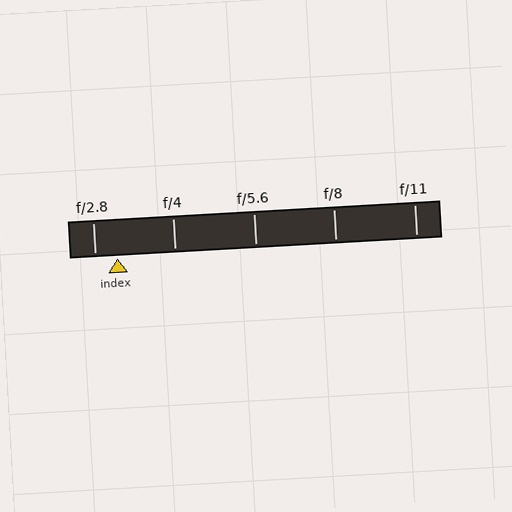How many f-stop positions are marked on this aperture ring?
There are 5 f-stop positions marked.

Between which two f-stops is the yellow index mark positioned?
The index mark is between f/2.8 and f/4.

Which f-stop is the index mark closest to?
The index mark is closest to f/2.8.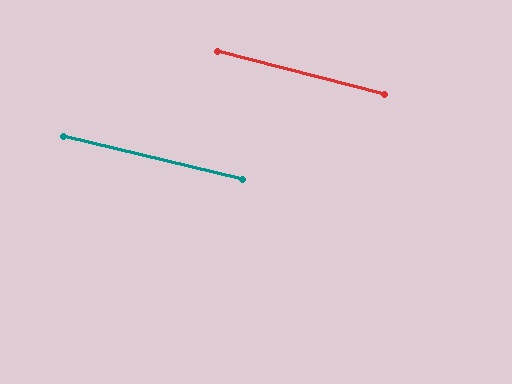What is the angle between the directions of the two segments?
Approximately 1 degree.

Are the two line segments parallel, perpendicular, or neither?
Parallel — their directions differ by only 0.8°.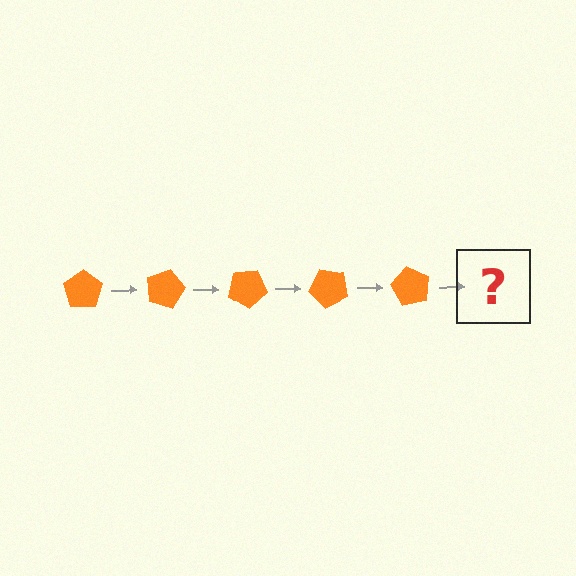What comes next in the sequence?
The next element should be an orange pentagon rotated 75 degrees.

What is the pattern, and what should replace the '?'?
The pattern is that the pentagon rotates 15 degrees each step. The '?' should be an orange pentagon rotated 75 degrees.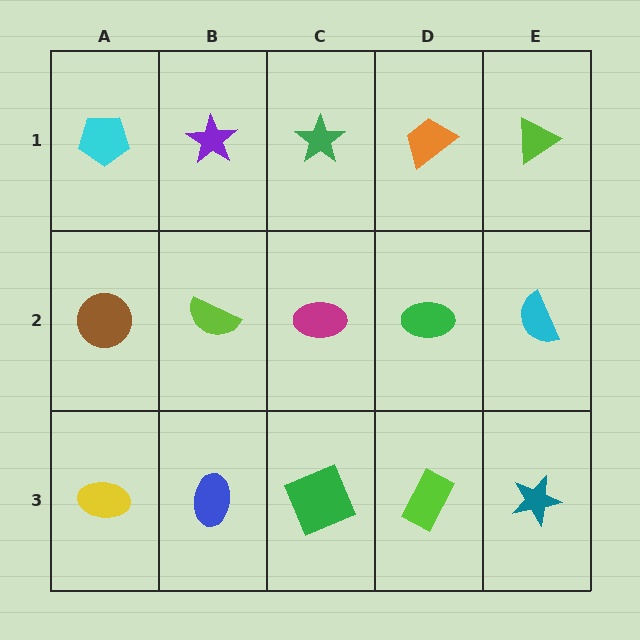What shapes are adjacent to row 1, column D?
A green ellipse (row 2, column D), a green star (row 1, column C), a lime triangle (row 1, column E).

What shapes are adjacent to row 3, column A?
A brown circle (row 2, column A), a blue ellipse (row 3, column B).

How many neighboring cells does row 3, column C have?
3.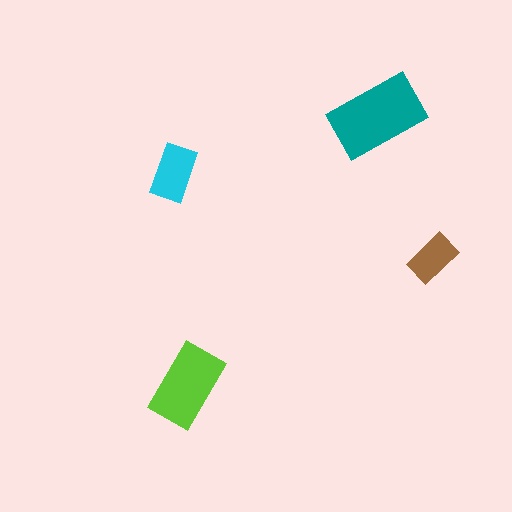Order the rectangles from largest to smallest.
the teal one, the lime one, the cyan one, the brown one.